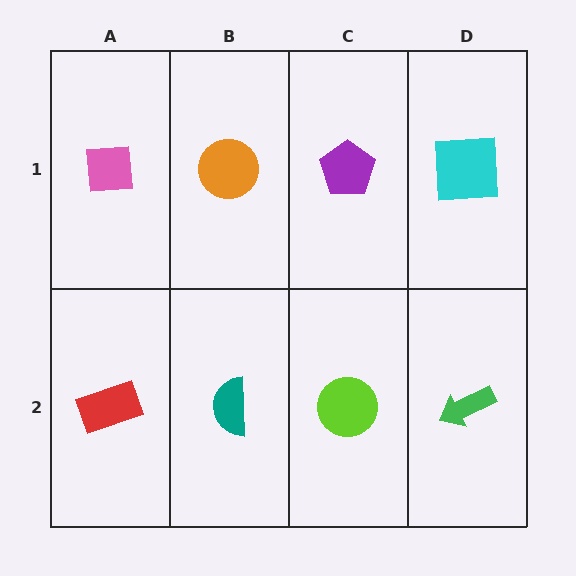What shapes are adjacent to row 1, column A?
A red rectangle (row 2, column A), an orange circle (row 1, column B).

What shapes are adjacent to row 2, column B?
An orange circle (row 1, column B), a red rectangle (row 2, column A), a lime circle (row 2, column C).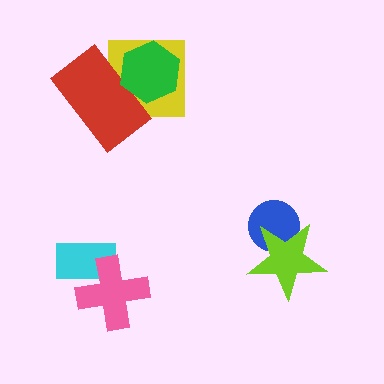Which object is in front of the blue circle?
The lime star is in front of the blue circle.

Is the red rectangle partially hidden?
Yes, it is partially covered by another shape.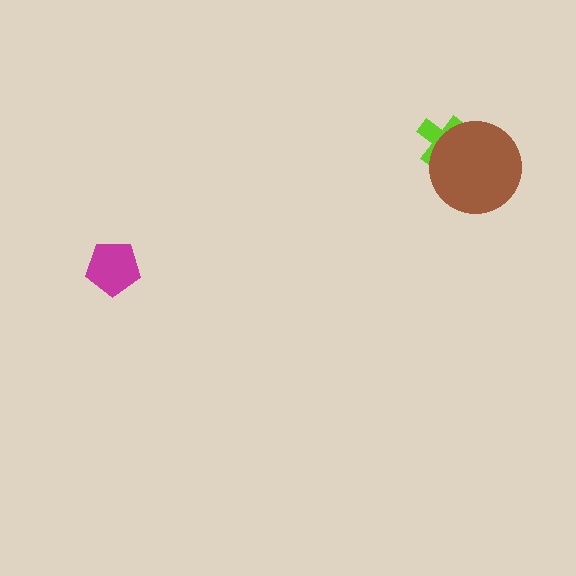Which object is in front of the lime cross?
The brown circle is in front of the lime cross.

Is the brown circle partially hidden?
No, no other shape covers it.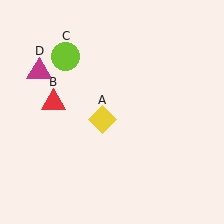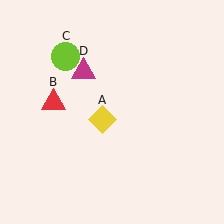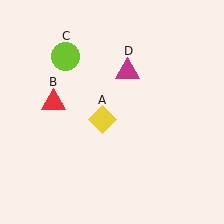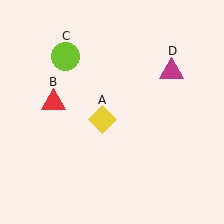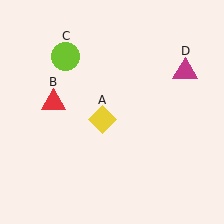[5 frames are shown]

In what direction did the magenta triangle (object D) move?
The magenta triangle (object D) moved right.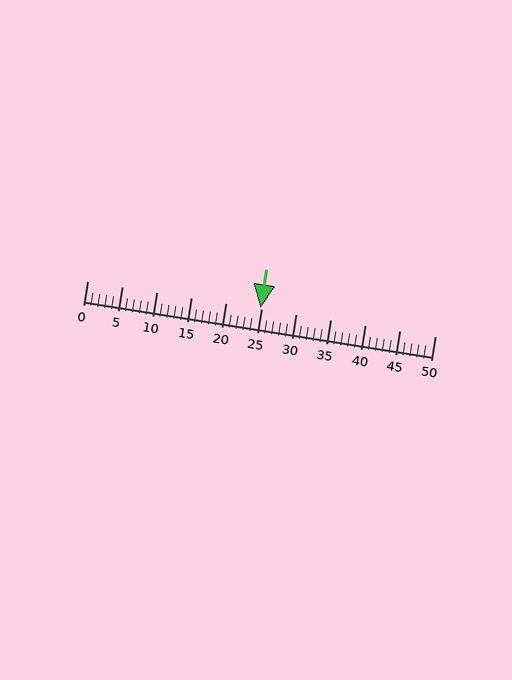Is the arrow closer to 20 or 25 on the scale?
The arrow is closer to 25.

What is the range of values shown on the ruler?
The ruler shows values from 0 to 50.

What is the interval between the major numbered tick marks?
The major tick marks are spaced 5 units apart.